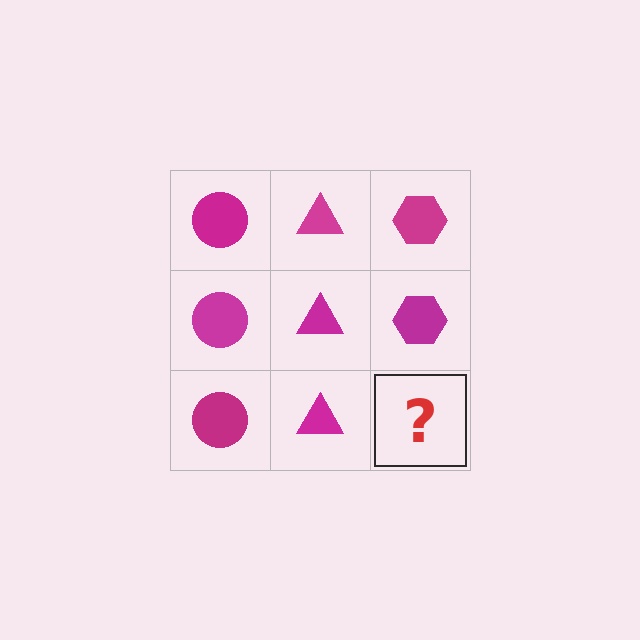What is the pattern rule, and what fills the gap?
The rule is that each column has a consistent shape. The gap should be filled with a magenta hexagon.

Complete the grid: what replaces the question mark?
The question mark should be replaced with a magenta hexagon.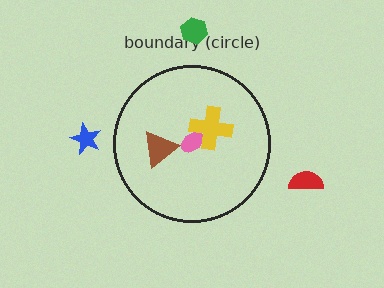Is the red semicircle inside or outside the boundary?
Outside.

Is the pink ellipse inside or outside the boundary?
Inside.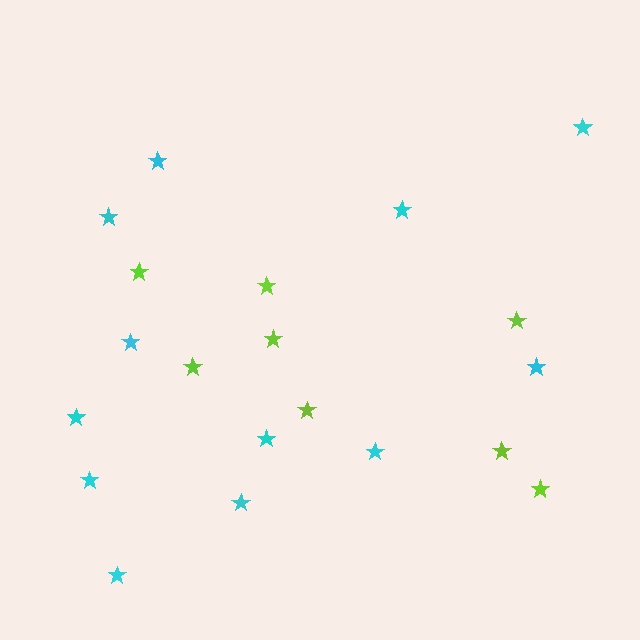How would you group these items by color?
There are 2 groups: one group of lime stars (8) and one group of cyan stars (12).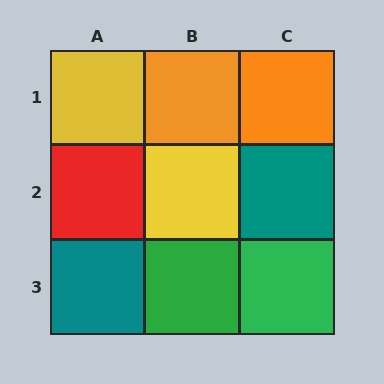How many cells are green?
2 cells are green.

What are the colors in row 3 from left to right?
Teal, green, green.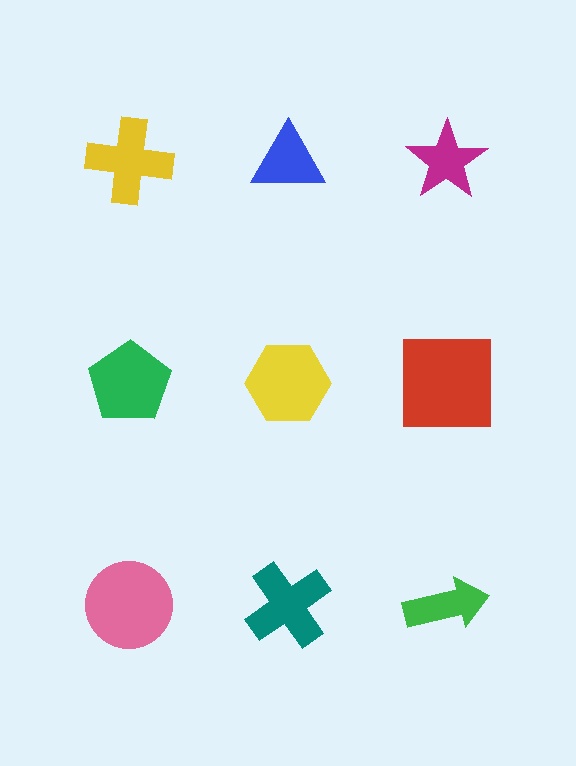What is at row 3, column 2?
A teal cross.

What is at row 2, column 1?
A green pentagon.